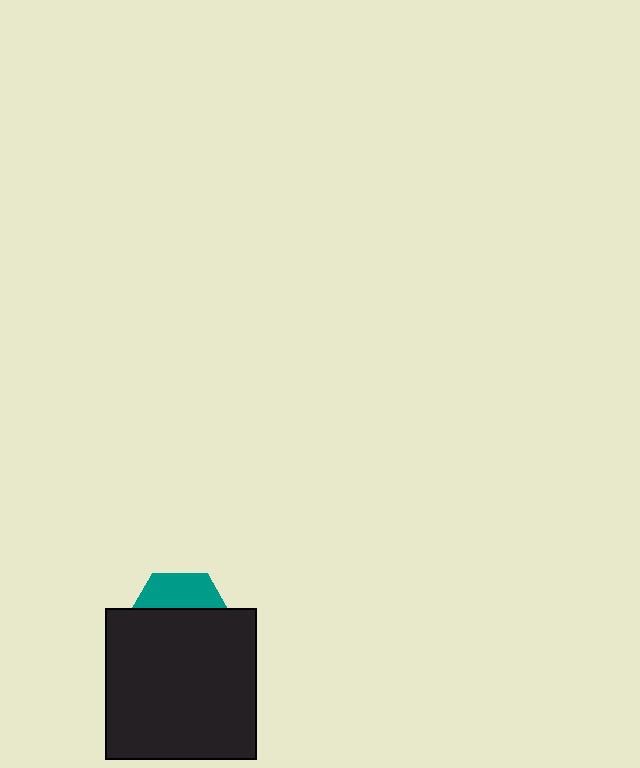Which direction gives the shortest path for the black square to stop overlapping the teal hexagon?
Moving down gives the shortest separation.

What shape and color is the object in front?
The object in front is a black square.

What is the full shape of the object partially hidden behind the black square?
The partially hidden object is a teal hexagon.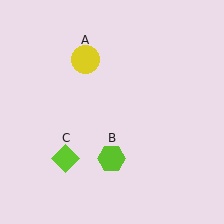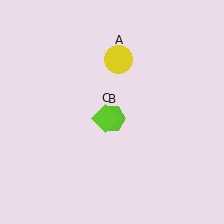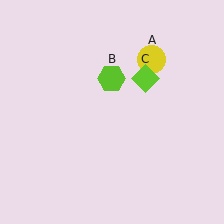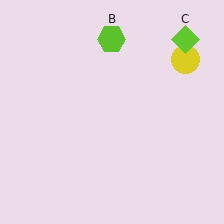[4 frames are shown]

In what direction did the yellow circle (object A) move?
The yellow circle (object A) moved right.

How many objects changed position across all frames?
3 objects changed position: yellow circle (object A), lime hexagon (object B), lime diamond (object C).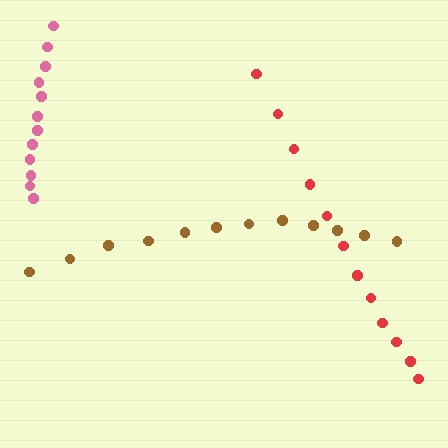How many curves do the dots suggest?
There are 3 distinct paths.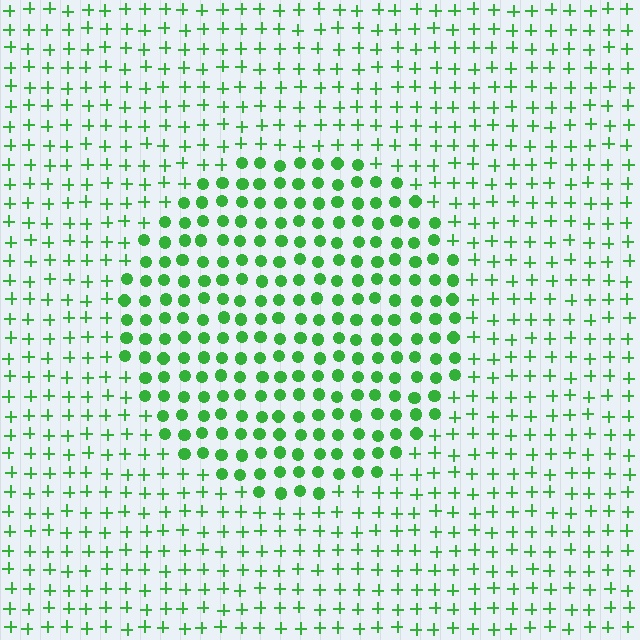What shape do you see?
I see a circle.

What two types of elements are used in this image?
The image uses circles inside the circle region and plus signs outside it.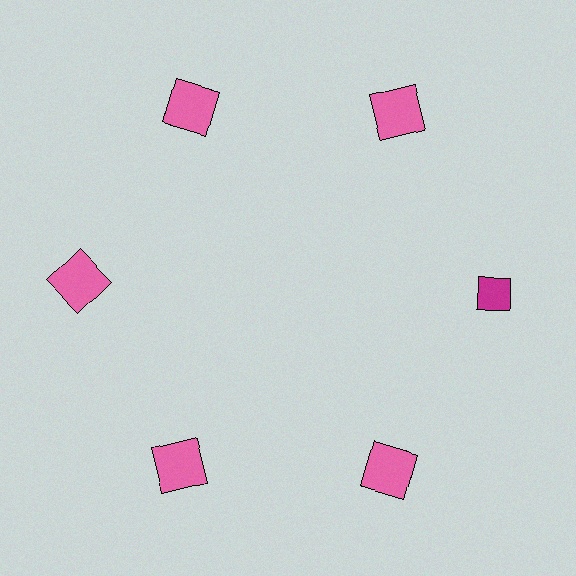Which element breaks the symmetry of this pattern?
The magenta diamond at roughly the 3 o'clock position breaks the symmetry. All other shapes are pink squares.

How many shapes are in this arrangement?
There are 6 shapes arranged in a ring pattern.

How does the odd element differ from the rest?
It differs in both color (magenta instead of pink) and shape (diamond instead of square).